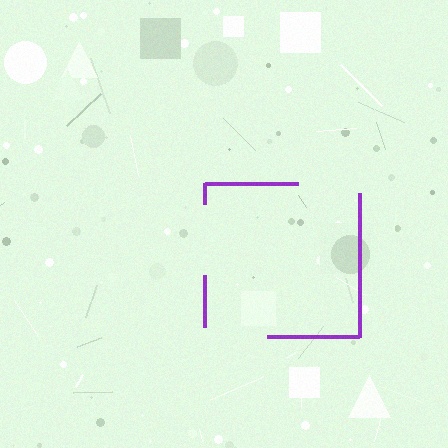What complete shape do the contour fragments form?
The contour fragments form a square.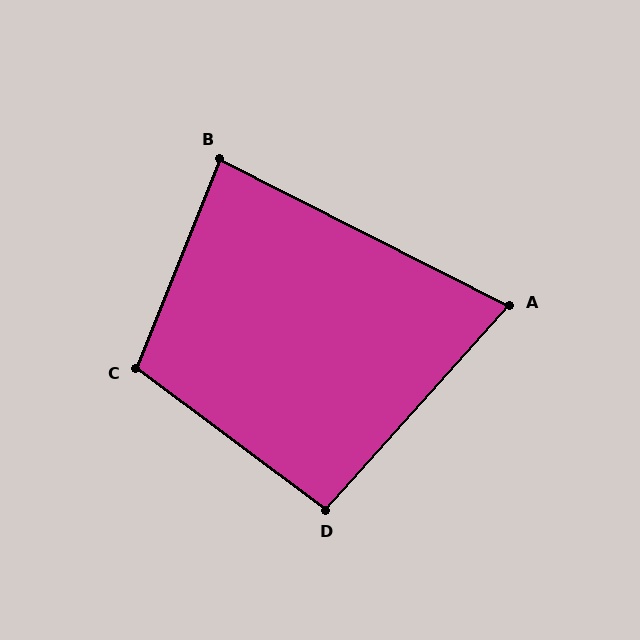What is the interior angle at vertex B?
Approximately 85 degrees (acute).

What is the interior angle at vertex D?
Approximately 95 degrees (obtuse).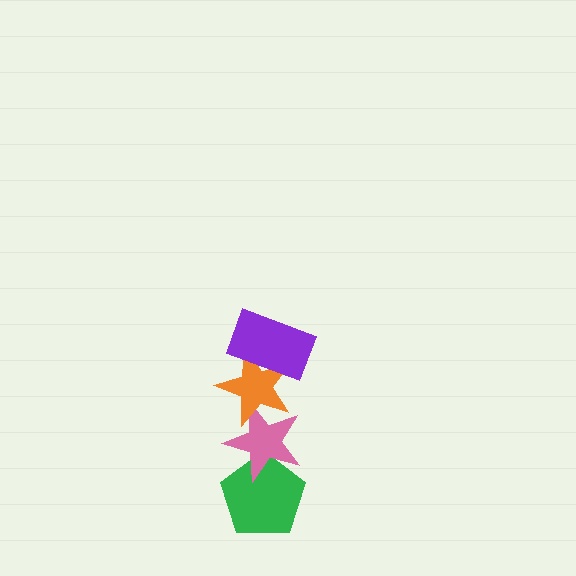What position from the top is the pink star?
The pink star is 3rd from the top.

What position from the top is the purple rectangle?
The purple rectangle is 1st from the top.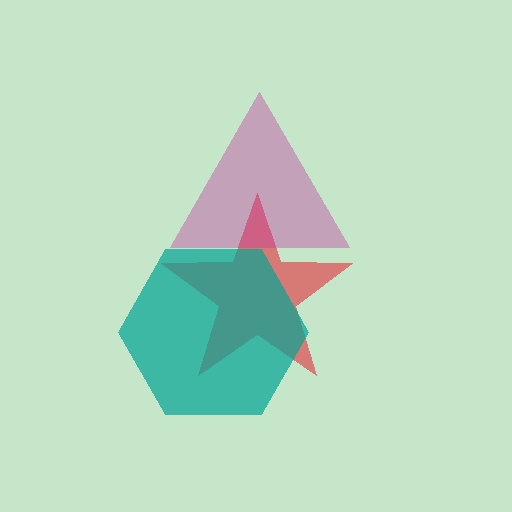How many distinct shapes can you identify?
There are 3 distinct shapes: a red star, a teal hexagon, a magenta triangle.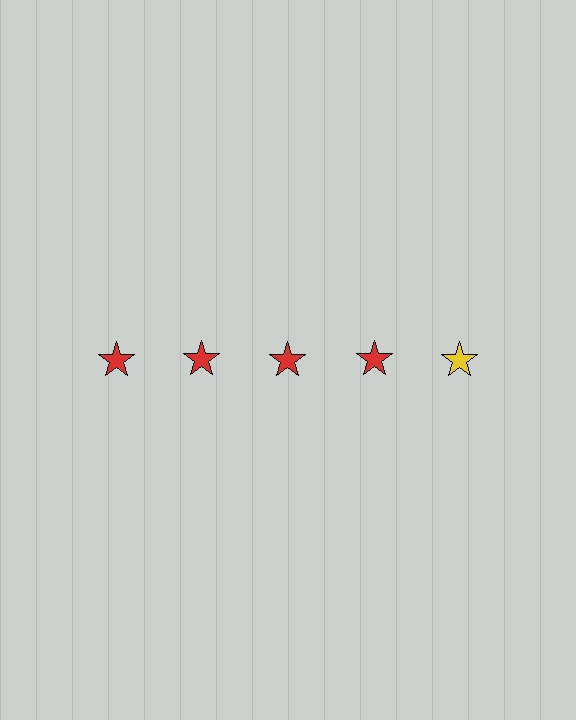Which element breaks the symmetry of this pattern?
The yellow star in the top row, rightmost column breaks the symmetry. All other shapes are red stars.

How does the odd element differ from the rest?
It has a different color: yellow instead of red.